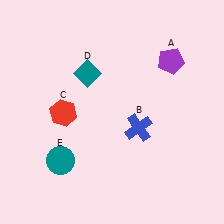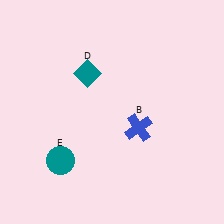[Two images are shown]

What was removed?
The purple pentagon (A), the red hexagon (C) were removed in Image 2.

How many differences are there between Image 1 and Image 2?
There are 2 differences between the two images.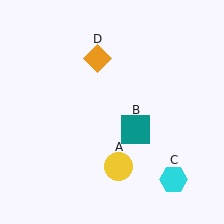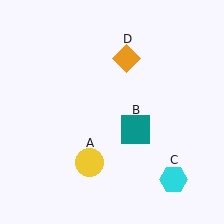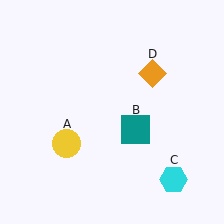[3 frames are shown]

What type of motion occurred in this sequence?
The yellow circle (object A), orange diamond (object D) rotated clockwise around the center of the scene.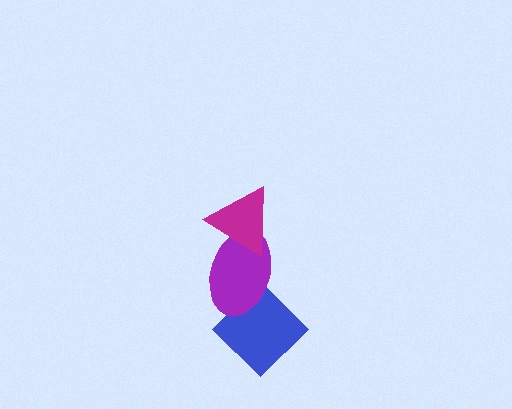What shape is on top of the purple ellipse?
The magenta triangle is on top of the purple ellipse.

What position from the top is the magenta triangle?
The magenta triangle is 1st from the top.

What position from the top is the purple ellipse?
The purple ellipse is 2nd from the top.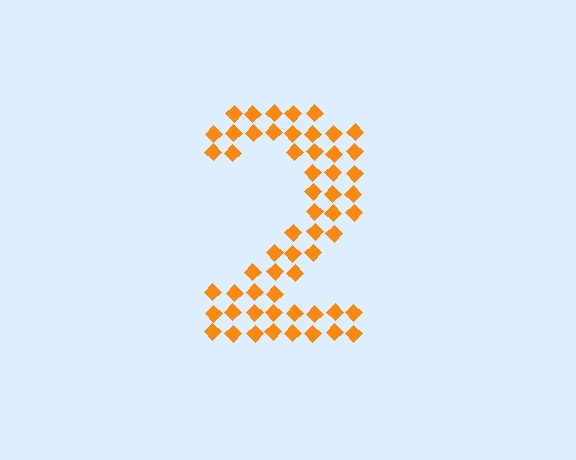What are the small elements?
The small elements are diamonds.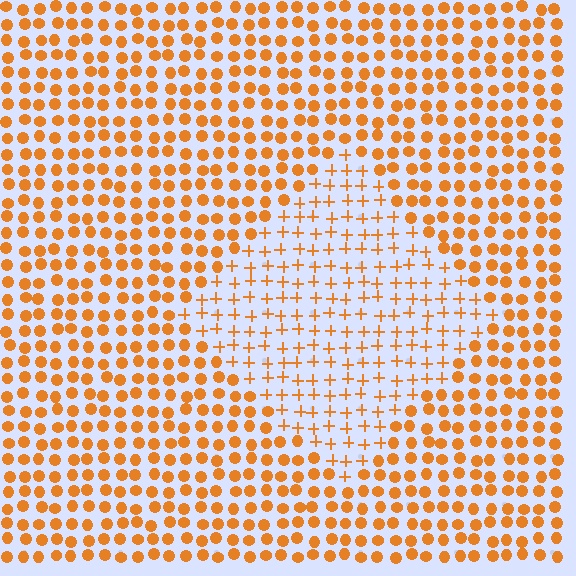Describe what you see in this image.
The image is filled with small orange elements arranged in a uniform grid. A diamond-shaped region contains plus signs, while the surrounding area contains circles. The boundary is defined purely by the change in element shape.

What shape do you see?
I see a diamond.